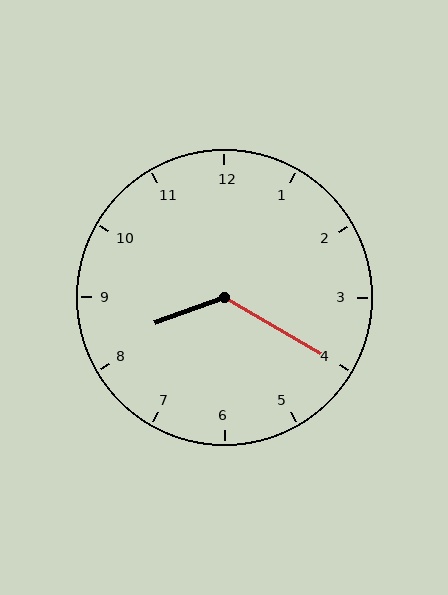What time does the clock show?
8:20.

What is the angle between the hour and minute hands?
Approximately 130 degrees.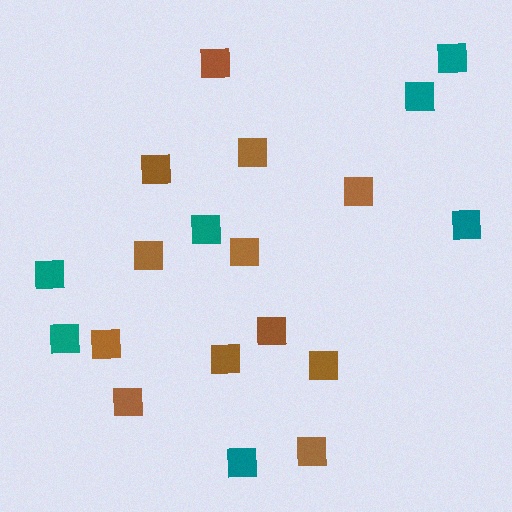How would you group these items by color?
There are 2 groups: one group of teal squares (7) and one group of brown squares (12).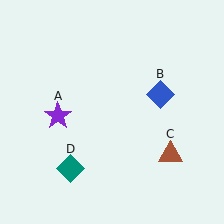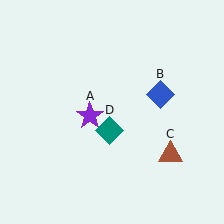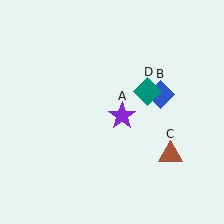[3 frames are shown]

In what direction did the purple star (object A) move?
The purple star (object A) moved right.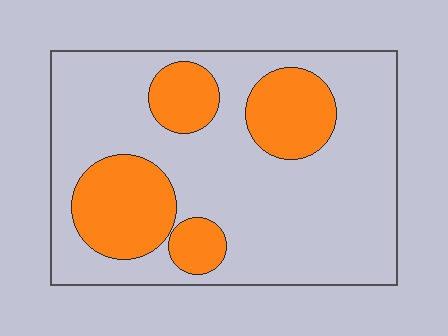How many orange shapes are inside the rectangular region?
4.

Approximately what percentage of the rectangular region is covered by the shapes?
Approximately 25%.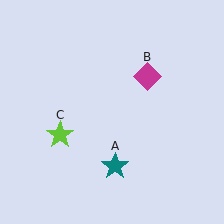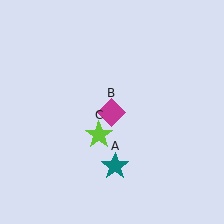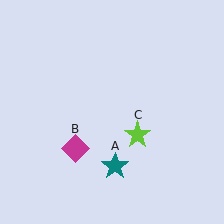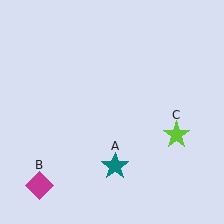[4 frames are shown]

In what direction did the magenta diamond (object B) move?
The magenta diamond (object B) moved down and to the left.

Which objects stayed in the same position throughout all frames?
Teal star (object A) remained stationary.